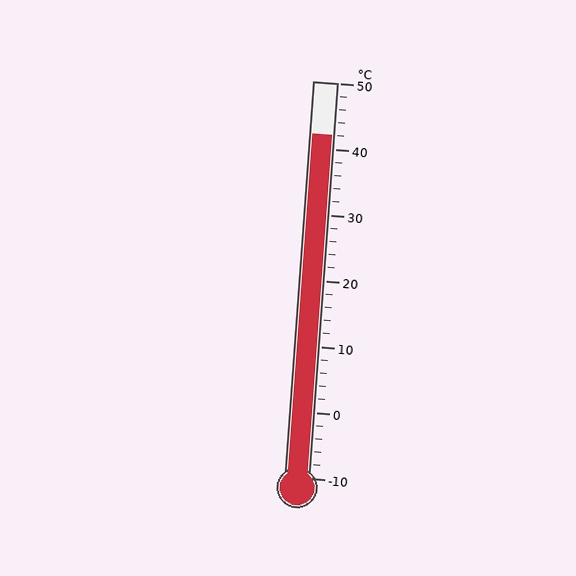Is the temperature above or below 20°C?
The temperature is above 20°C.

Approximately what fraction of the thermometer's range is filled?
The thermometer is filled to approximately 85% of its range.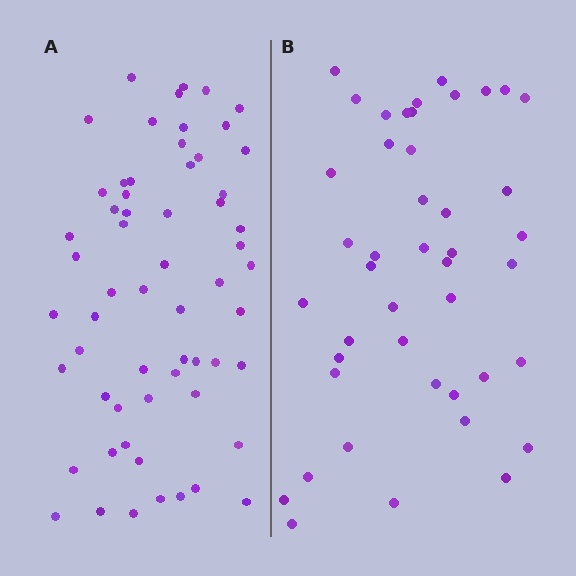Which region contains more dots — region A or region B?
Region A (the left region) has more dots.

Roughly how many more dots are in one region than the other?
Region A has approximately 15 more dots than region B.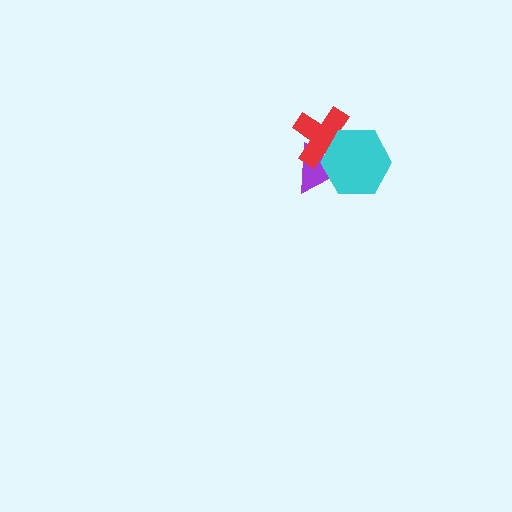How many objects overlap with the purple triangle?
2 objects overlap with the purple triangle.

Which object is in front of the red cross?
The cyan hexagon is in front of the red cross.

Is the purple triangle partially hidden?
Yes, it is partially covered by another shape.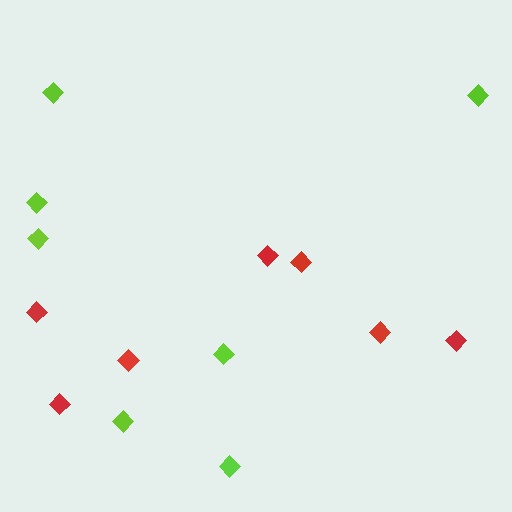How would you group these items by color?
There are 2 groups: one group of red diamonds (7) and one group of lime diamonds (7).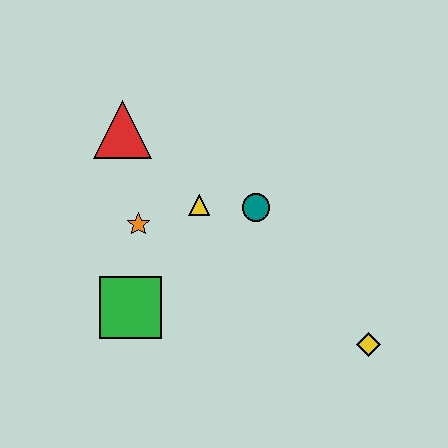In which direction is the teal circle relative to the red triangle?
The teal circle is to the right of the red triangle.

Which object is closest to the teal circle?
The yellow triangle is closest to the teal circle.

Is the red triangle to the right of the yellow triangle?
No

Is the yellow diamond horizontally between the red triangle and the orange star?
No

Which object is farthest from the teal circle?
The yellow diamond is farthest from the teal circle.